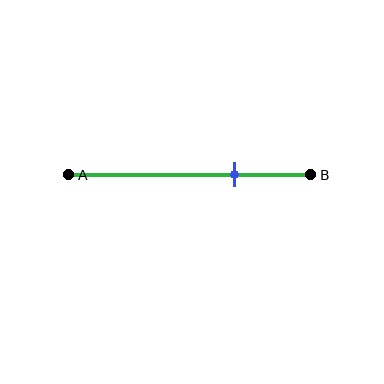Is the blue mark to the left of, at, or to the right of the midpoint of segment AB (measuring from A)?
The blue mark is to the right of the midpoint of segment AB.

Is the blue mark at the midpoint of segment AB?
No, the mark is at about 70% from A, not at the 50% midpoint.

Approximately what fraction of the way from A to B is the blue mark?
The blue mark is approximately 70% of the way from A to B.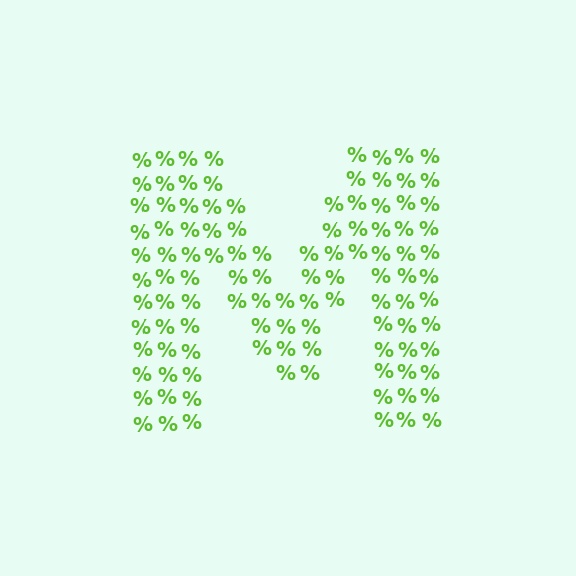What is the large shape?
The large shape is the letter M.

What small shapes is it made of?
It is made of small percent signs.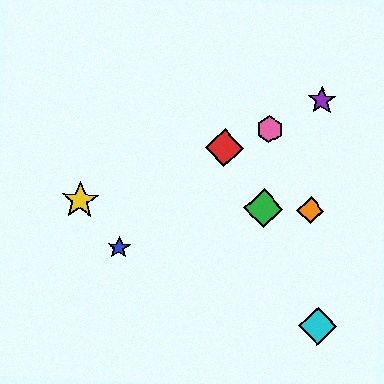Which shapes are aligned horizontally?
The green diamond, the yellow star, the orange diamond are aligned horizontally.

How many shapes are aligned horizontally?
3 shapes (the green diamond, the yellow star, the orange diamond) are aligned horizontally.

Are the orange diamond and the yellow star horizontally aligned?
Yes, both are at y≈210.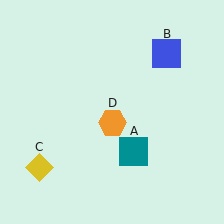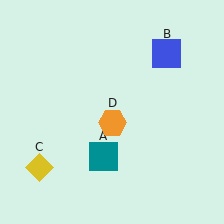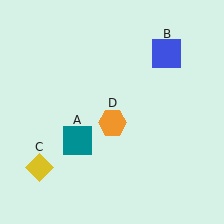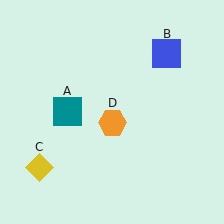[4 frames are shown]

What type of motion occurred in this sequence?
The teal square (object A) rotated clockwise around the center of the scene.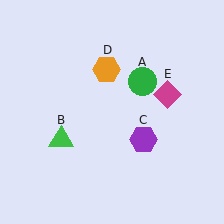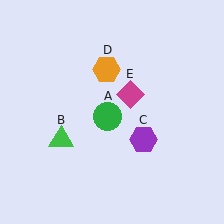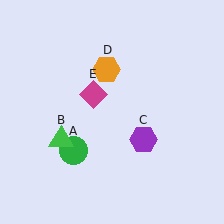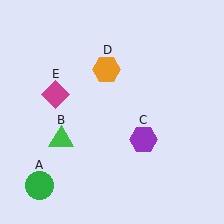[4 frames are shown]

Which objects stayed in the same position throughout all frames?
Green triangle (object B) and purple hexagon (object C) and orange hexagon (object D) remained stationary.